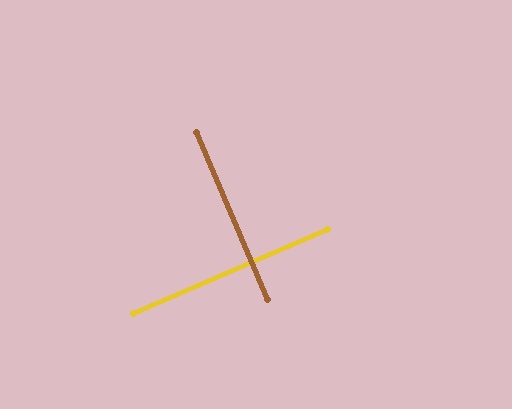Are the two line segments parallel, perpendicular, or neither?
Perpendicular — they meet at approximately 90°.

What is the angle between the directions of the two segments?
Approximately 90 degrees.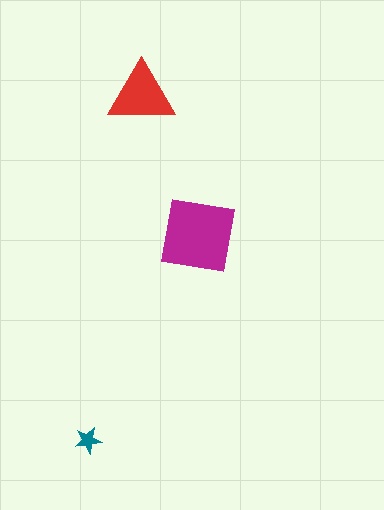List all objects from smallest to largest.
The teal star, the red triangle, the magenta square.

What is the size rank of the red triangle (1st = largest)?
2nd.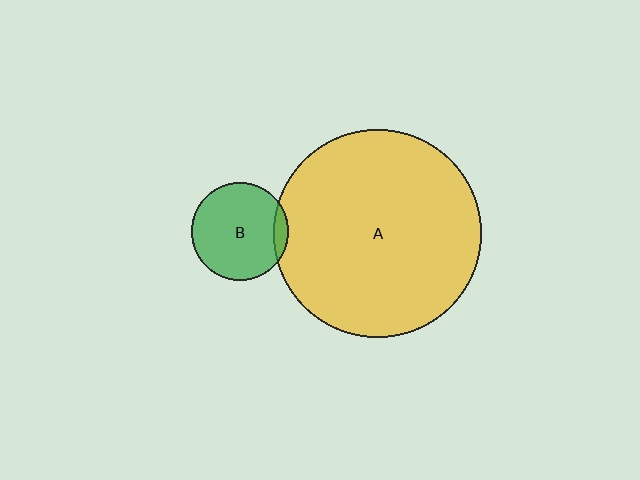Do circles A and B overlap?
Yes.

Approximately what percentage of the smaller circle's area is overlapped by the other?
Approximately 10%.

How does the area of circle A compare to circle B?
Approximately 4.5 times.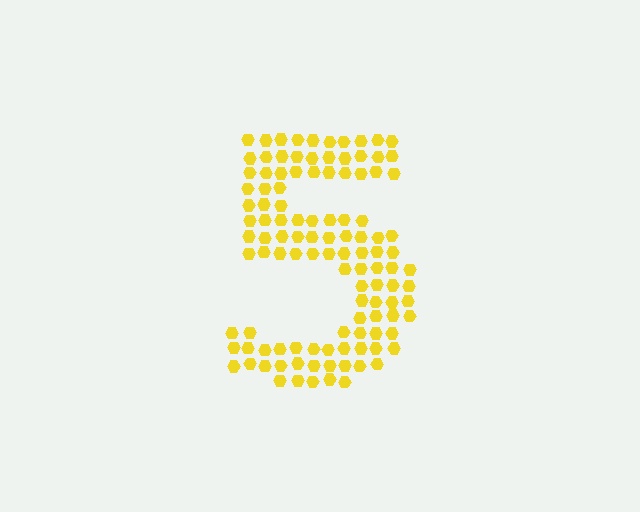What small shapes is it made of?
It is made of small hexagons.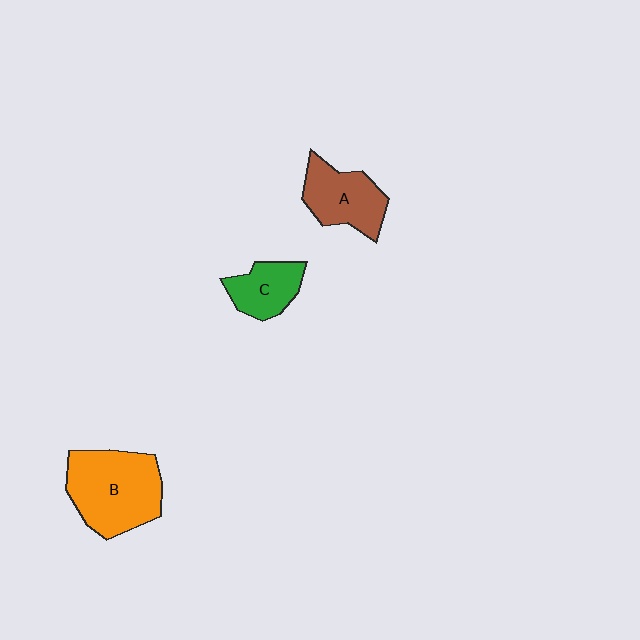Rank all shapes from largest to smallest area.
From largest to smallest: B (orange), A (brown), C (green).